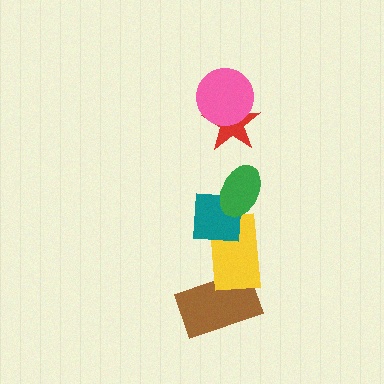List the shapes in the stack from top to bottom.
From top to bottom: the pink circle, the red star, the green ellipse, the teal square, the yellow rectangle, the brown rectangle.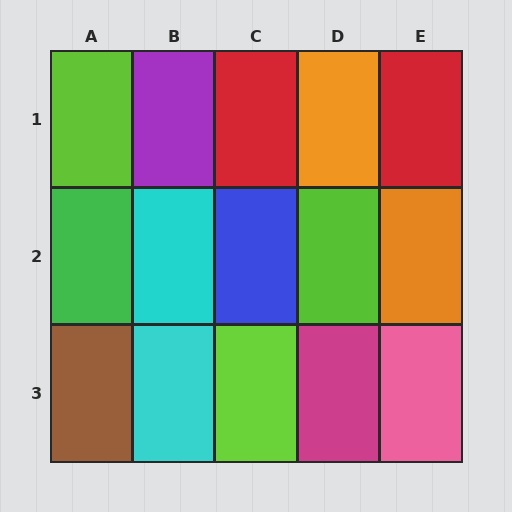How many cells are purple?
1 cell is purple.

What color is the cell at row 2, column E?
Orange.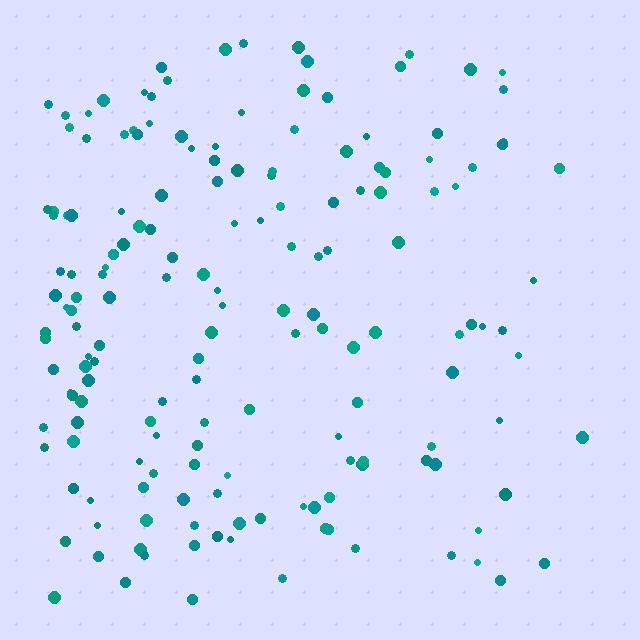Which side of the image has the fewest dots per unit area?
The right.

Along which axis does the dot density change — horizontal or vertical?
Horizontal.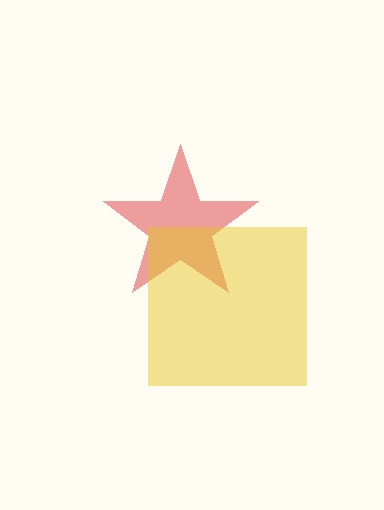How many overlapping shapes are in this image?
There are 2 overlapping shapes in the image.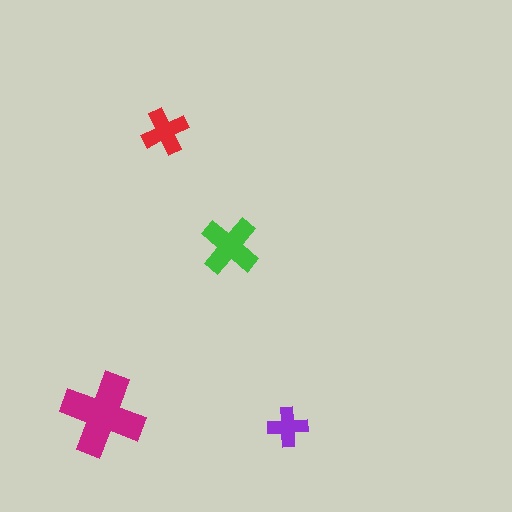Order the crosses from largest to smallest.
the magenta one, the green one, the red one, the purple one.